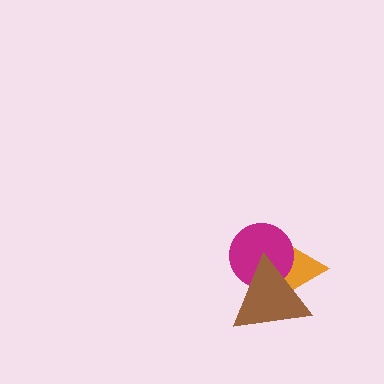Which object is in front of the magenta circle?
The brown triangle is in front of the magenta circle.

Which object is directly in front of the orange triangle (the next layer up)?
The magenta circle is directly in front of the orange triangle.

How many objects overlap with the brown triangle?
2 objects overlap with the brown triangle.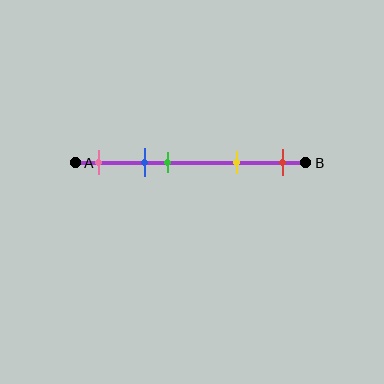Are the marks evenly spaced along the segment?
No, the marks are not evenly spaced.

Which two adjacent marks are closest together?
The blue and green marks are the closest adjacent pair.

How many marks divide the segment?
There are 5 marks dividing the segment.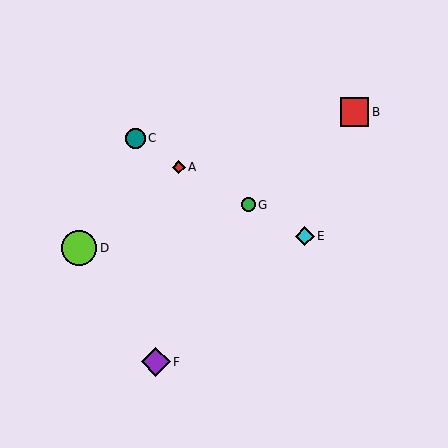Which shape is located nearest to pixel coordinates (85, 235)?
The lime circle (labeled D) at (79, 248) is nearest to that location.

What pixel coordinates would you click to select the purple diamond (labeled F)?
Click at (156, 362) to select the purple diamond F.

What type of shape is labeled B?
Shape B is a red square.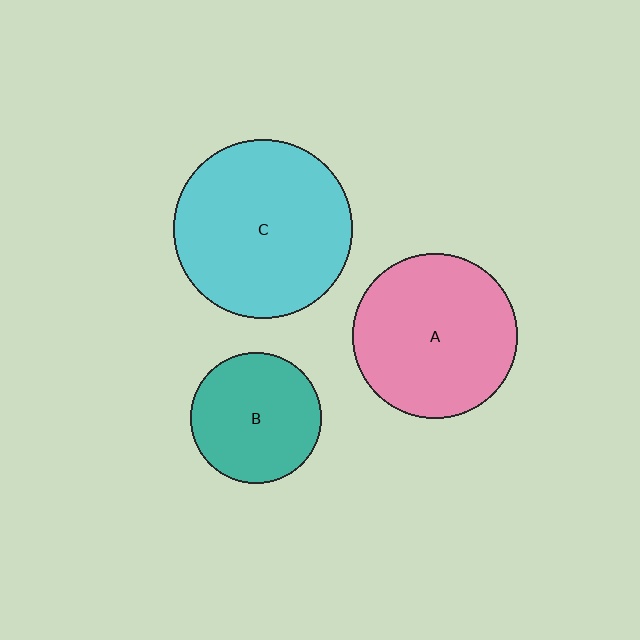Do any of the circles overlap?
No, none of the circles overlap.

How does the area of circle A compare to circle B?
Approximately 1.6 times.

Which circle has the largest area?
Circle C (cyan).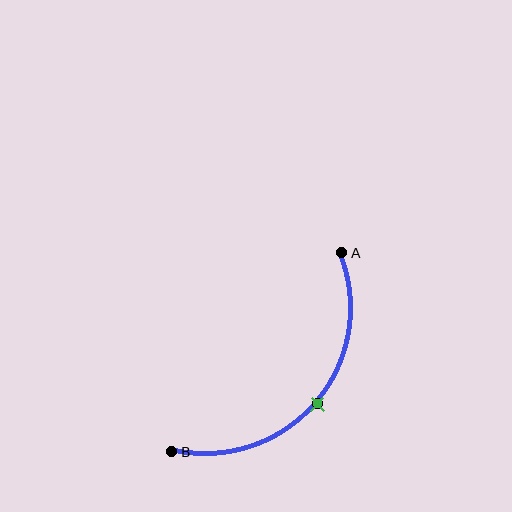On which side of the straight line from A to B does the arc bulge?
The arc bulges below and to the right of the straight line connecting A and B.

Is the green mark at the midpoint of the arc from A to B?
Yes. The green mark lies on the arc at equal arc-length from both A and B — it is the arc midpoint.